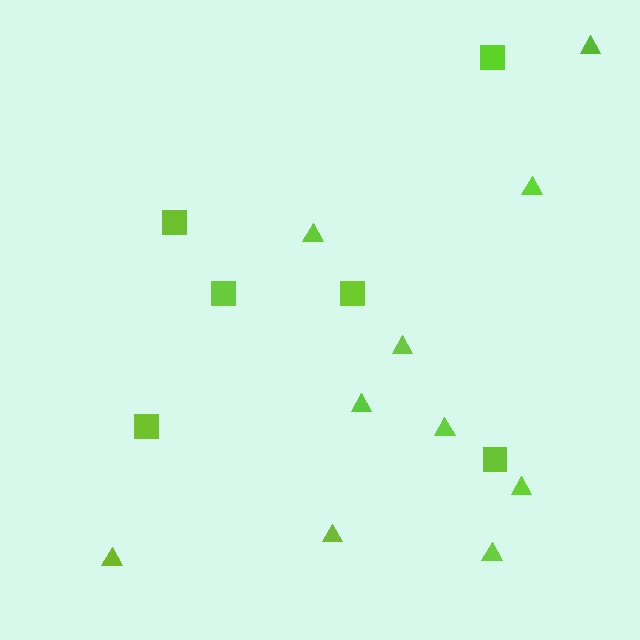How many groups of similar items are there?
There are 2 groups: one group of squares (6) and one group of triangles (10).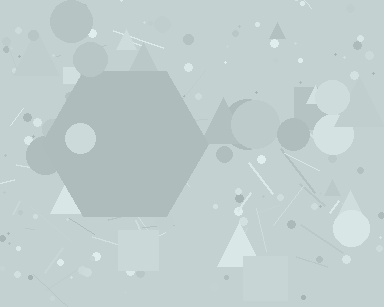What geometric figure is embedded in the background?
A hexagon is embedded in the background.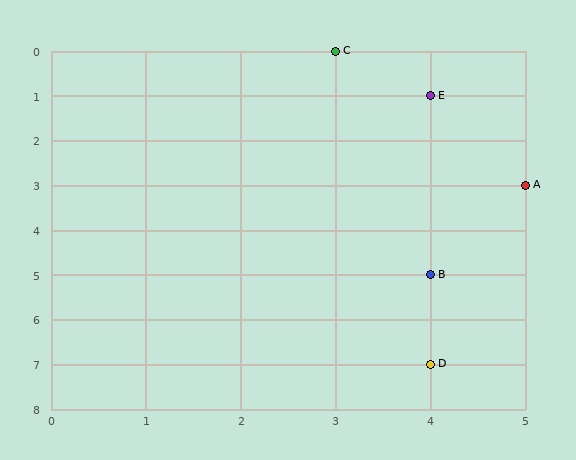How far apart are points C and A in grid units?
Points C and A are 2 columns and 3 rows apart (about 3.6 grid units diagonally).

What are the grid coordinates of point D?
Point D is at grid coordinates (4, 7).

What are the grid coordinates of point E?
Point E is at grid coordinates (4, 1).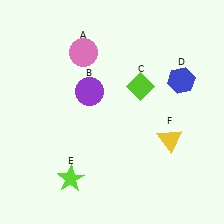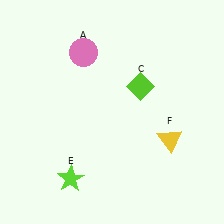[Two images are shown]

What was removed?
The purple circle (B), the blue hexagon (D) were removed in Image 2.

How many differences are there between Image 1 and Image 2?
There are 2 differences between the two images.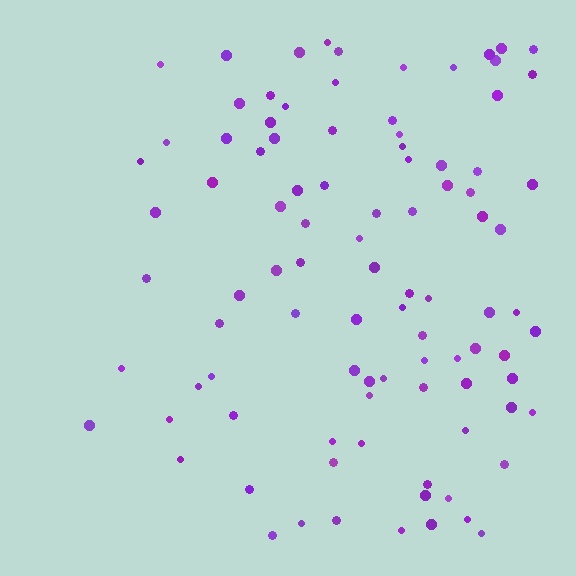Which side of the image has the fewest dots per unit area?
The left.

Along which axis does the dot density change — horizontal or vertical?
Horizontal.